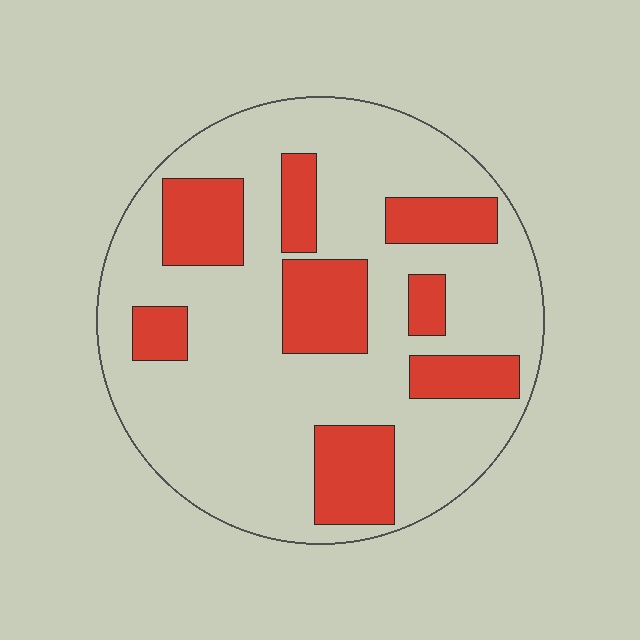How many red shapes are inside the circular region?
8.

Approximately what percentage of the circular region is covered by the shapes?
Approximately 25%.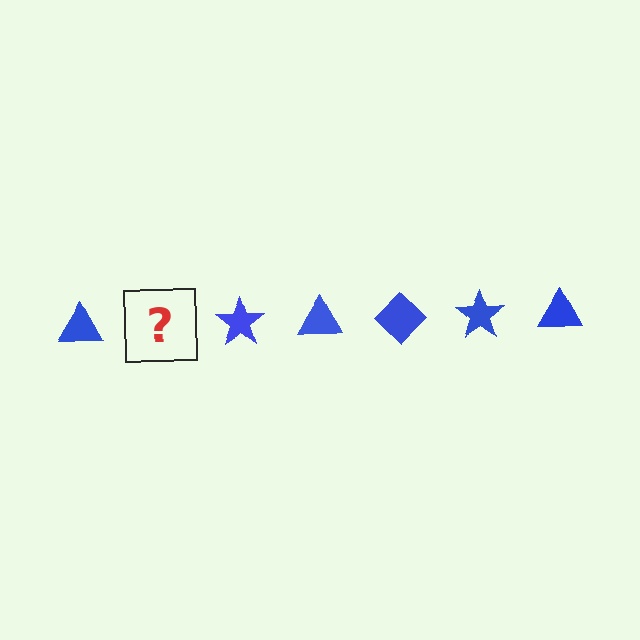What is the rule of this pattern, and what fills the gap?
The rule is that the pattern cycles through triangle, diamond, star shapes in blue. The gap should be filled with a blue diamond.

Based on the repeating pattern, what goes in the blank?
The blank should be a blue diamond.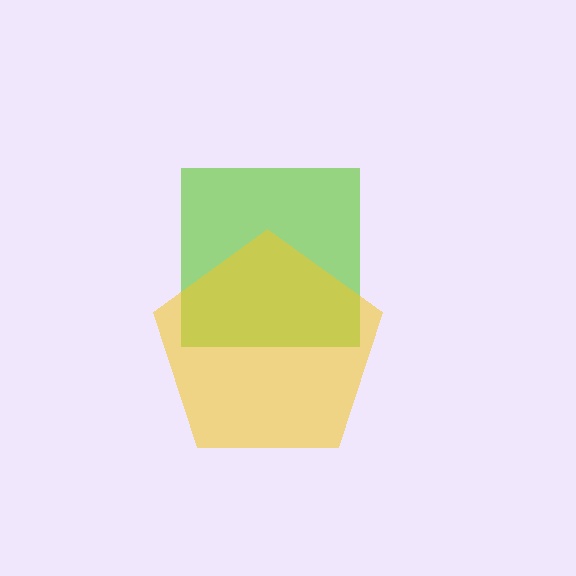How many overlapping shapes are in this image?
There are 2 overlapping shapes in the image.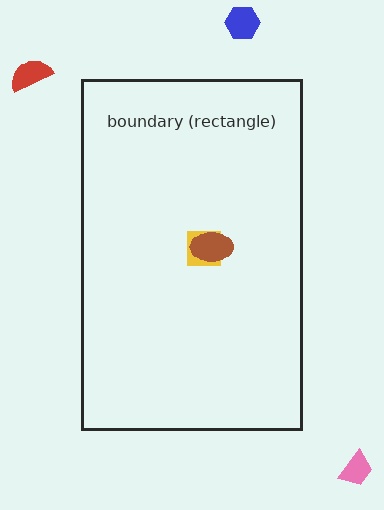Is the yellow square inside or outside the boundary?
Inside.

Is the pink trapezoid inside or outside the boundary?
Outside.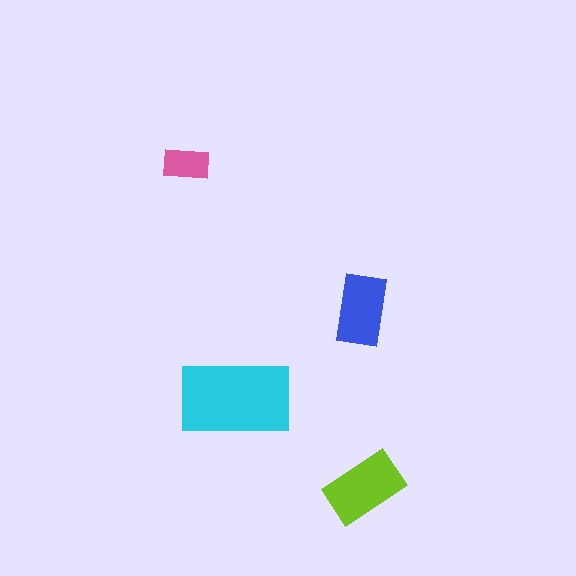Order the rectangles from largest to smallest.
the cyan one, the lime one, the blue one, the pink one.